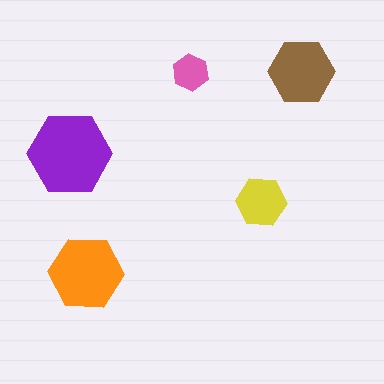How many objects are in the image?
There are 5 objects in the image.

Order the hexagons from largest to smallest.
the purple one, the orange one, the brown one, the yellow one, the pink one.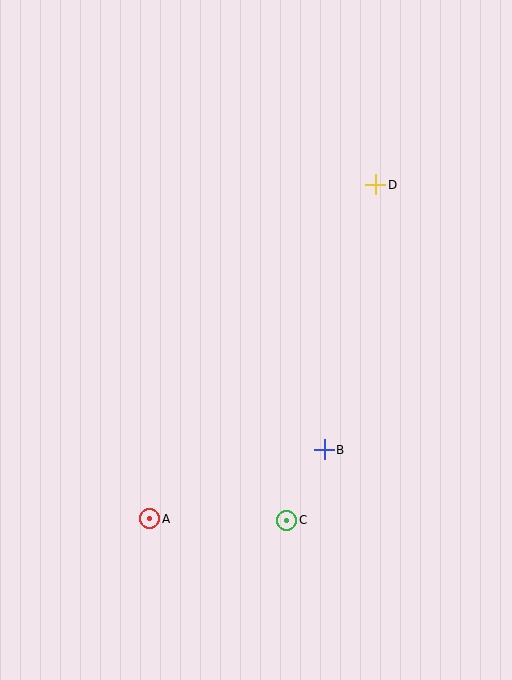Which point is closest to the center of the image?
Point B at (324, 450) is closest to the center.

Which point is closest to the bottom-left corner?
Point A is closest to the bottom-left corner.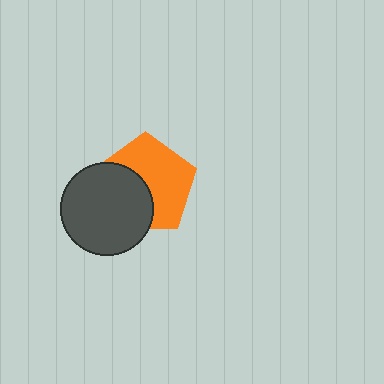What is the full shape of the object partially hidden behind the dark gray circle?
The partially hidden object is an orange pentagon.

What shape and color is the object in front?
The object in front is a dark gray circle.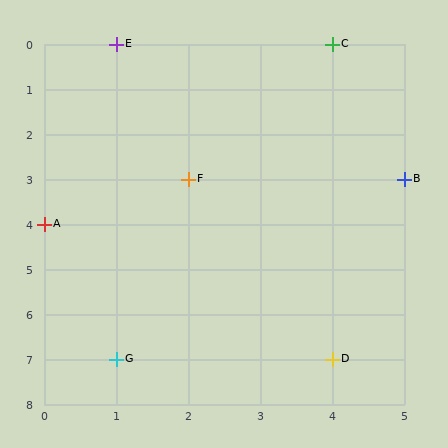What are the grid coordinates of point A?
Point A is at grid coordinates (0, 4).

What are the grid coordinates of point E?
Point E is at grid coordinates (1, 0).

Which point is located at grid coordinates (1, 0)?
Point E is at (1, 0).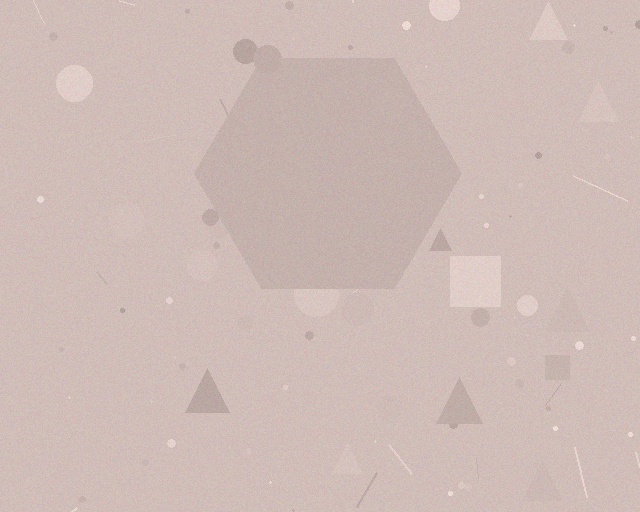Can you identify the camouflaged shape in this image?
The camouflaged shape is a hexagon.